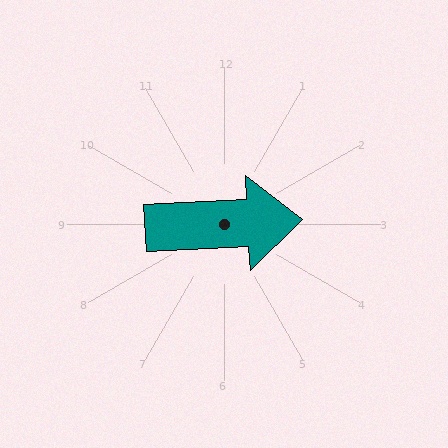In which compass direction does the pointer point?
East.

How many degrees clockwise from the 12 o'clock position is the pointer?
Approximately 87 degrees.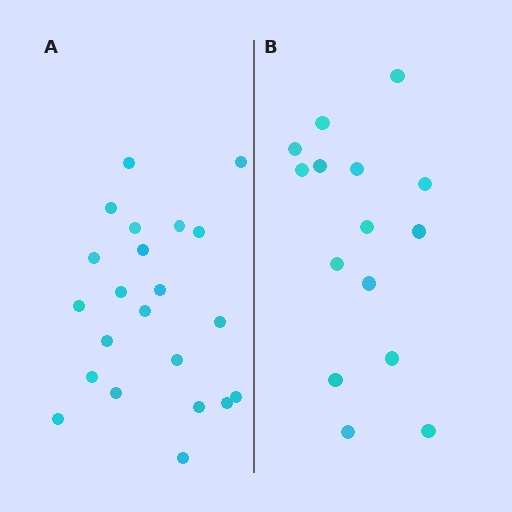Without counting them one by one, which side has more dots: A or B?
Region A (the left region) has more dots.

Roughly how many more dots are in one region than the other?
Region A has roughly 8 or so more dots than region B.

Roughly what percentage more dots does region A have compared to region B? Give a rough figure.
About 45% more.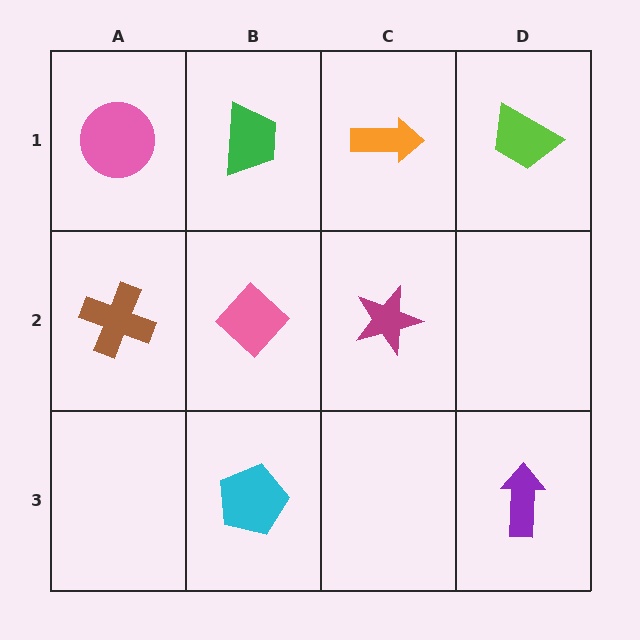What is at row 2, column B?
A pink diamond.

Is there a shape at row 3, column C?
No, that cell is empty.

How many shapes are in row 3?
2 shapes.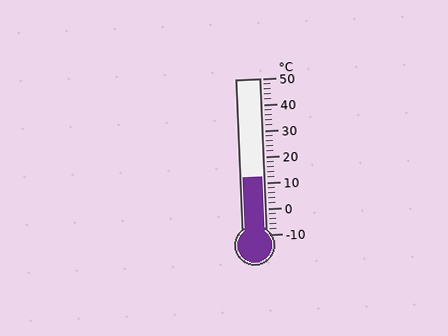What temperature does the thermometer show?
The thermometer shows approximately 12°C.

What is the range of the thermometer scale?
The thermometer scale ranges from -10°C to 50°C.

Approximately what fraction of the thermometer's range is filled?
The thermometer is filled to approximately 35% of its range.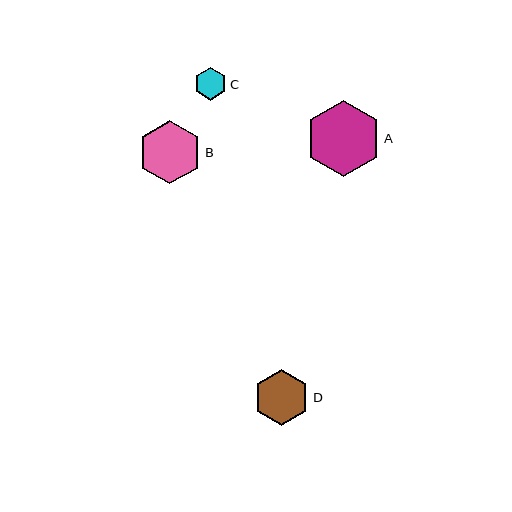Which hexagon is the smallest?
Hexagon C is the smallest with a size of approximately 32 pixels.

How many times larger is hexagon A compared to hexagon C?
Hexagon A is approximately 2.4 times the size of hexagon C.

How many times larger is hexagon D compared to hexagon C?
Hexagon D is approximately 1.7 times the size of hexagon C.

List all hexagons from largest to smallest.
From largest to smallest: A, B, D, C.